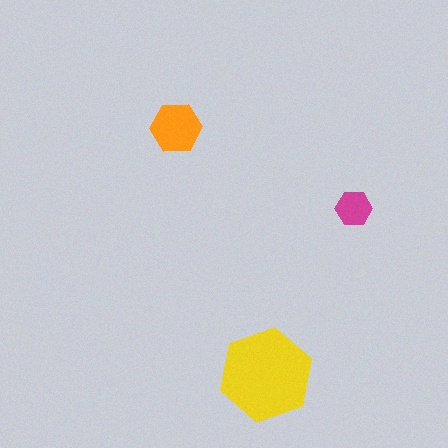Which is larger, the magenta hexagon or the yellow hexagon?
The yellow one.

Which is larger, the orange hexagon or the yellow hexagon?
The yellow one.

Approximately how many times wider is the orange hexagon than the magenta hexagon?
About 1.5 times wider.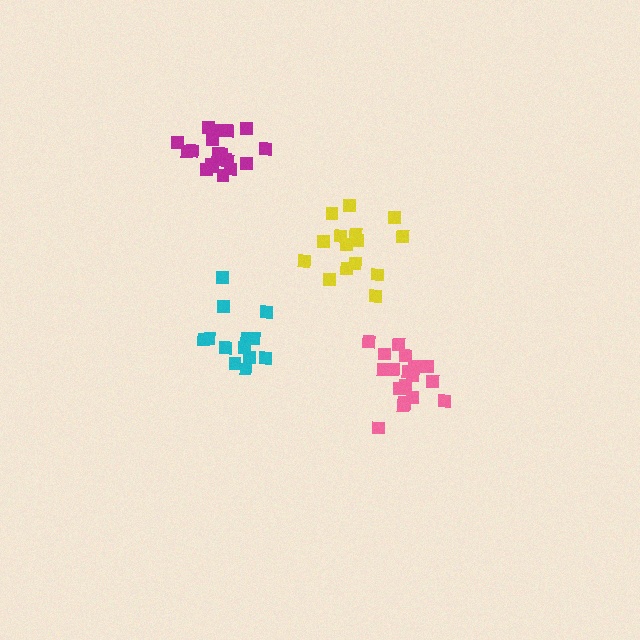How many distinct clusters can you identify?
There are 4 distinct clusters.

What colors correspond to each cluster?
The clusters are colored: yellow, pink, magenta, cyan.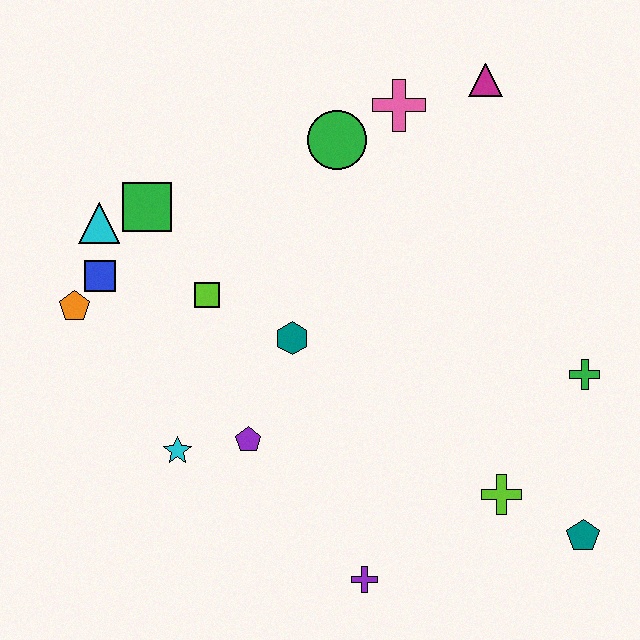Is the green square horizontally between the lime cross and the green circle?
No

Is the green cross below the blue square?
Yes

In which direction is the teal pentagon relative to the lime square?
The teal pentagon is to the right of the lime square.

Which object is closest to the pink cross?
The green circle is closest to the pink cross.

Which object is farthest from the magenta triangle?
The purple cross is farthest from the magenta triangle.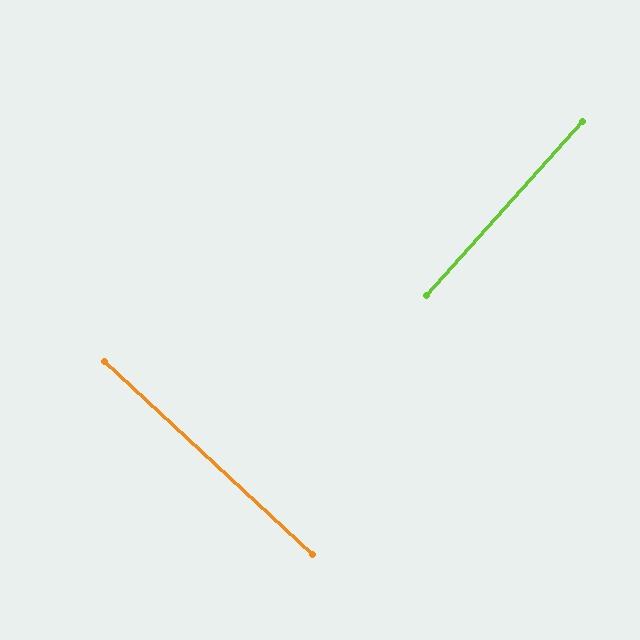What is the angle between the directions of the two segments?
Approximately 89 degrees.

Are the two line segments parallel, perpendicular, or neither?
Perpendicular — they meet at approximately 89°.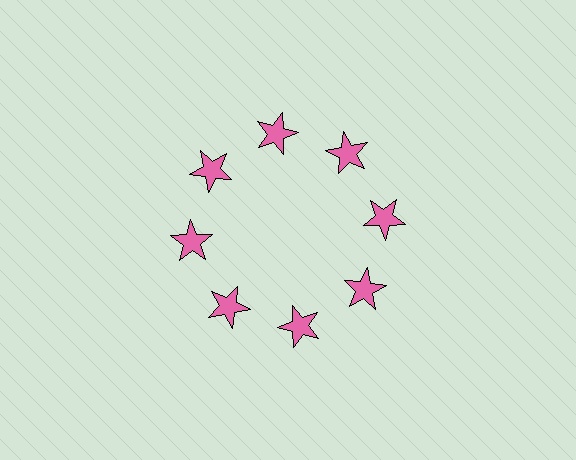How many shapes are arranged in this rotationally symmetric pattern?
There are 8 shapes, arranged in 8 groups of 1.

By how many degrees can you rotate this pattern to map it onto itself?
The pattern maps onto itself every 45 degrees of rotation.